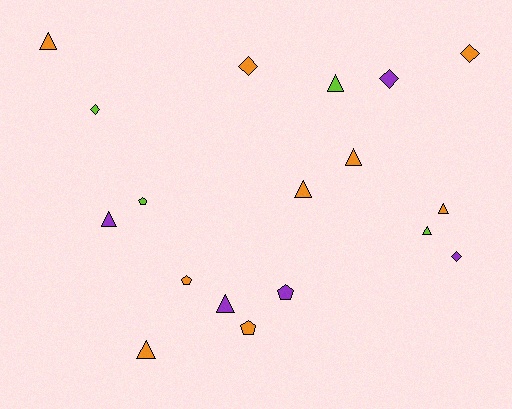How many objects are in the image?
There are 18 objects.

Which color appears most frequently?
Orange, with 9 objects.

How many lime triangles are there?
There are 2 lime triangles.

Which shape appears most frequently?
Triangle, with 9 objects.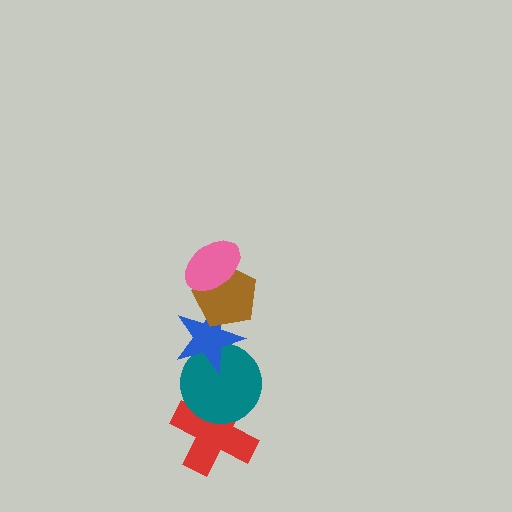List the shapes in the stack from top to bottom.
From top to bottom: the pink ellipse, the brown pentagon, the blue star, the teal circle, the red cross.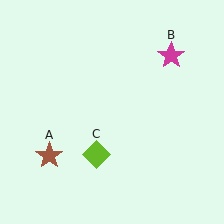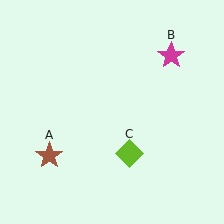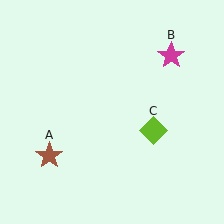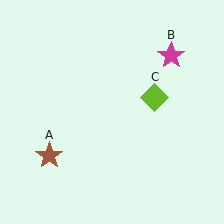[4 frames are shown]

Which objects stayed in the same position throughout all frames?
Brown star (object A) and magenta star (object B) remained stationary.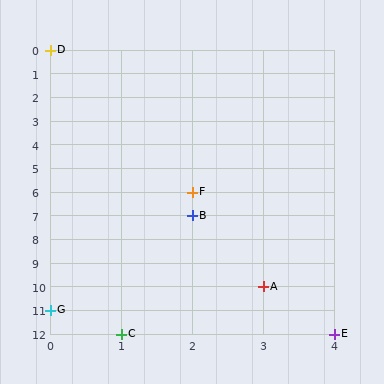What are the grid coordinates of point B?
Point B is at grid coordinates (2, 7).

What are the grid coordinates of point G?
Point G is at grid coordinates (0, 11).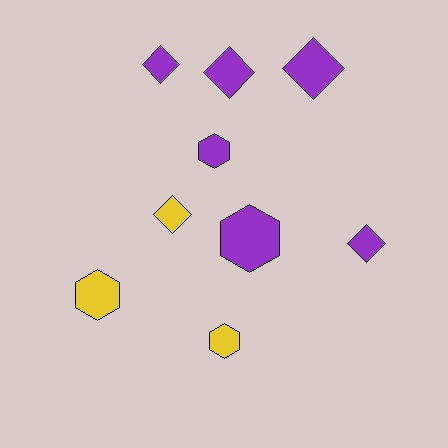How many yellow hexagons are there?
There are 2 yellow hexagons.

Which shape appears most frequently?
Diamond, with 5 objects.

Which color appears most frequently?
Purple, with 6 objects.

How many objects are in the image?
There are 9 objects.